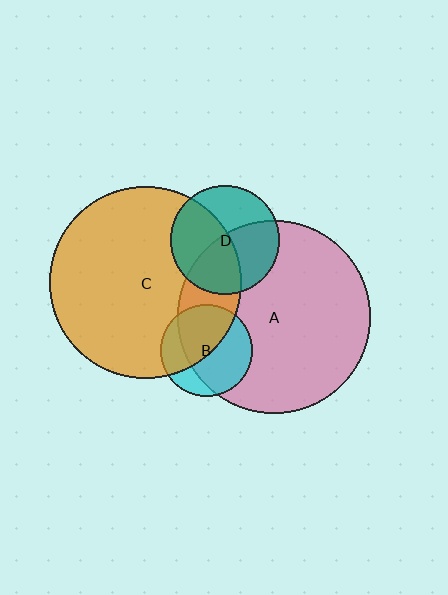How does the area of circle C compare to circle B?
Approximately 4.3 times.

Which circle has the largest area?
Circle A (pink).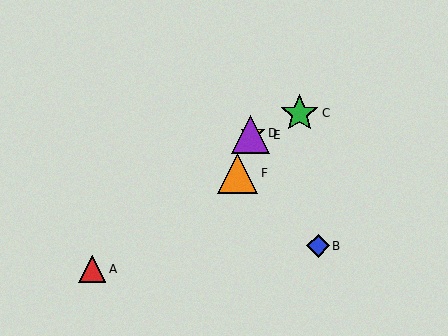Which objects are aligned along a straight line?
Objects C, D, E are aligned along a straight line.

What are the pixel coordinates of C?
Object C is at (299, 113).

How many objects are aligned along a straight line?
3 objects (C, D, E) are aligned along a straight line.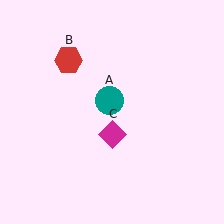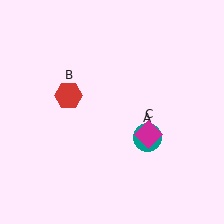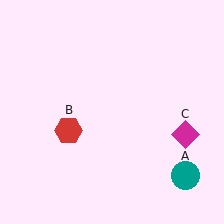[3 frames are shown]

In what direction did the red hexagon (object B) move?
The red hexagon (object B) moved down.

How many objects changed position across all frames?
3 objects changed position: teal circle (object A), red hexagon (object B), magenta diamond (object C).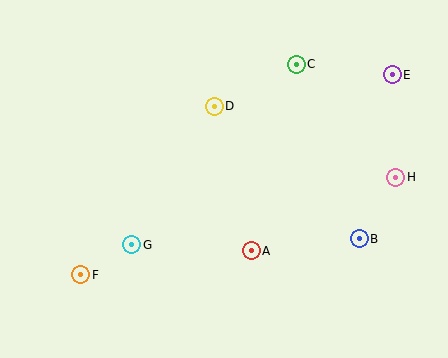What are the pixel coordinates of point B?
Point B is at (359, 239).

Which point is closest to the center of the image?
Point D at (214, 106) is closest to the center.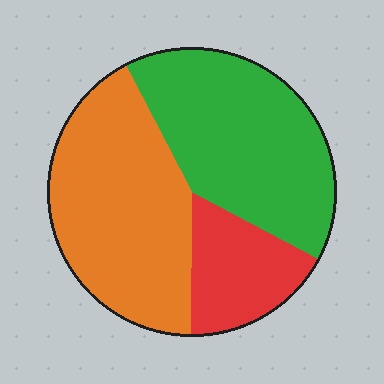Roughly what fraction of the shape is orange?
Orange covers about 40% of the shape.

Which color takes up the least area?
Red, at roughly 15%.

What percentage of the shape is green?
Green takes up about two fifths (2/5) of the shape.